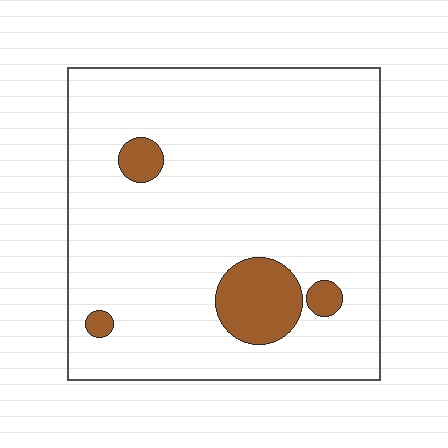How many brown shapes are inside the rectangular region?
4.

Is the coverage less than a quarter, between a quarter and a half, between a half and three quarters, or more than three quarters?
Less than a quarter.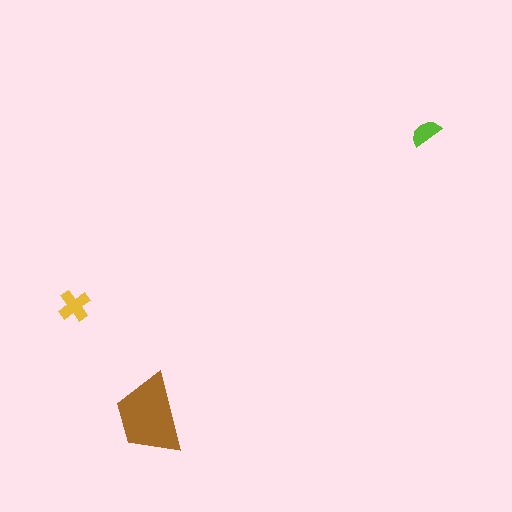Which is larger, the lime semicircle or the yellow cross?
The yellow cross.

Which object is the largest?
The brown trapezoid.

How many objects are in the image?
There are 3 objects in the image.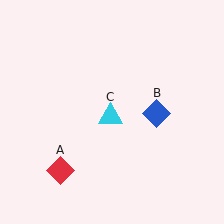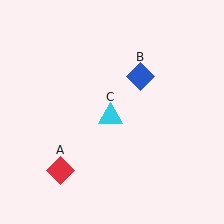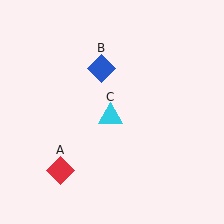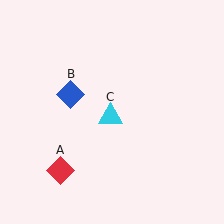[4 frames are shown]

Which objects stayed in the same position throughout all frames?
Red diamond (object A) and cyan triangle (object C) remained stationary.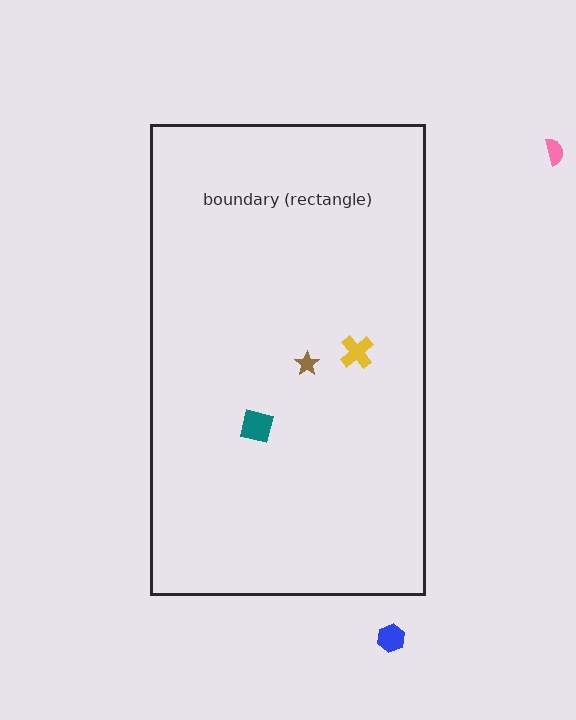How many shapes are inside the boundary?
3 inside, 2 outside.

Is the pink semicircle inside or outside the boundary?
Outside.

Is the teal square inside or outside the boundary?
Inside.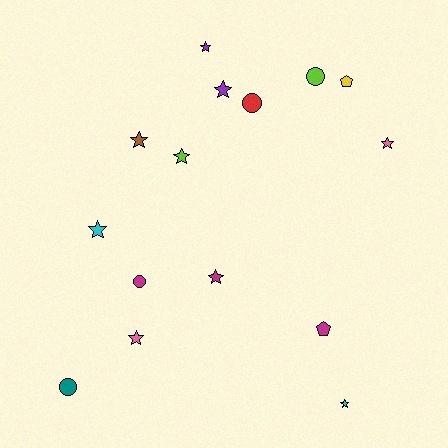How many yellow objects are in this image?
There is 1 yellow object.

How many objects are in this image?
There are 15 objects.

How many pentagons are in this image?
There are 2 pentagons.